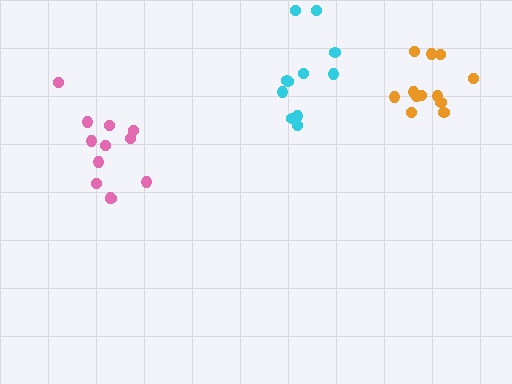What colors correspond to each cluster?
The clusters are colored: cyan, orange, pink.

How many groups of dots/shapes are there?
There are 3 groups.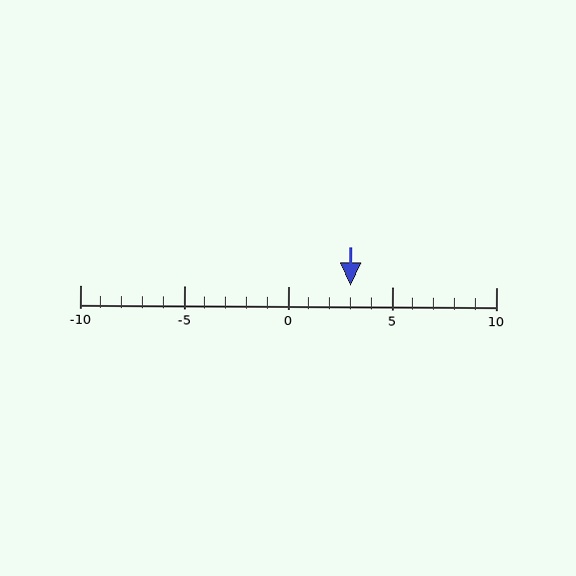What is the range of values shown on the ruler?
The ruler shows values from -10 to 10.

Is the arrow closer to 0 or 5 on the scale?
The arrow is closer to 5.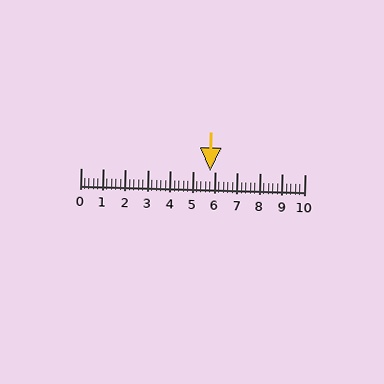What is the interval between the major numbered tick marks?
The major tick marks are spaced 1 units apart.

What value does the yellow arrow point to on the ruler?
The yellow arrow points to approximately 5.8.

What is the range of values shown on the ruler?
The ruler shows values from 0 to 10.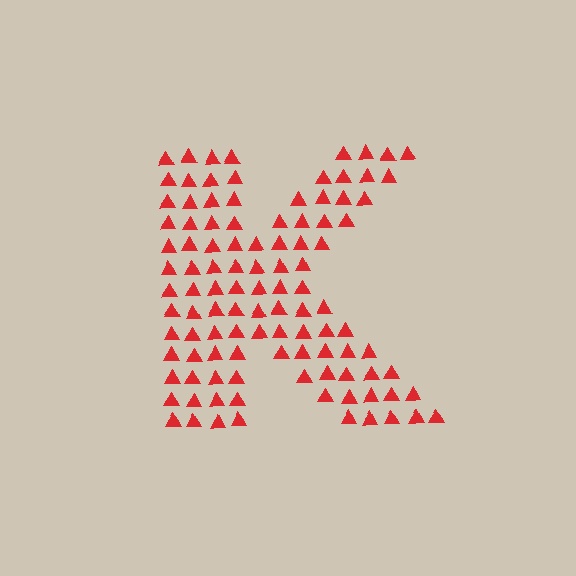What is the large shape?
The large shape is the letter K.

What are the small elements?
The small elements are triangles.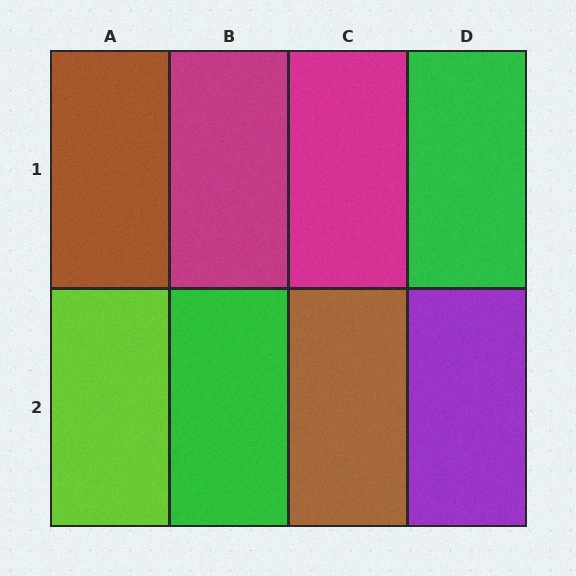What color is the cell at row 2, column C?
Brown.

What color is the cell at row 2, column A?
Lime.